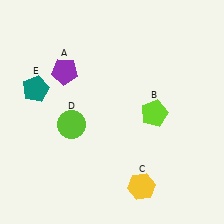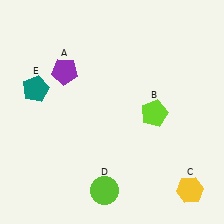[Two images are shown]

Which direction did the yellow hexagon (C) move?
The yellow hexagon (C) moved right.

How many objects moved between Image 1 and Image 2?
2 objects moved between the two images.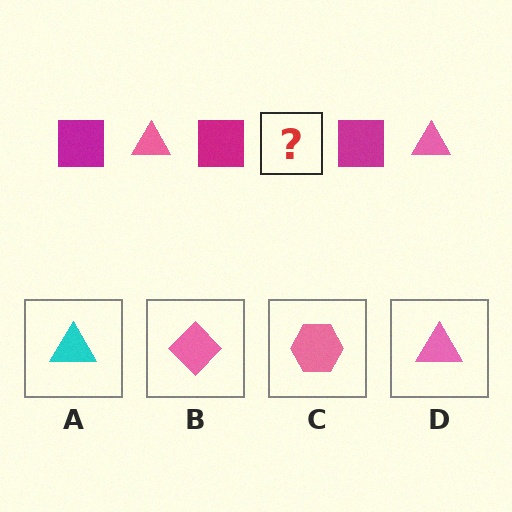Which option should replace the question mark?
Option D.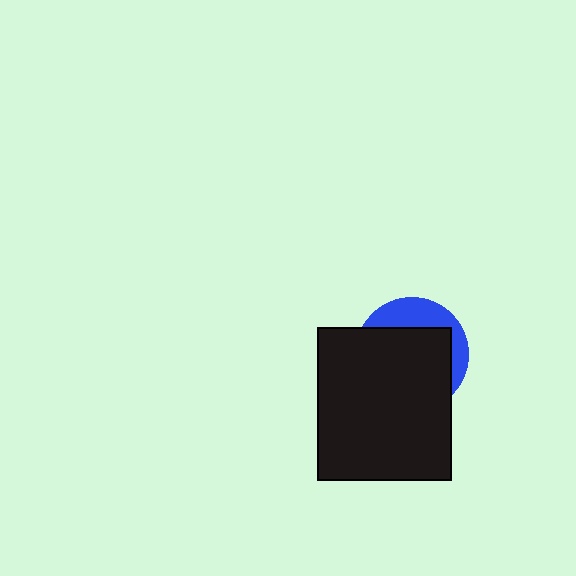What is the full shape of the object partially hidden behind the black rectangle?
The partially hidden object is a blue circle.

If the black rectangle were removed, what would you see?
You would see the complete blue circle.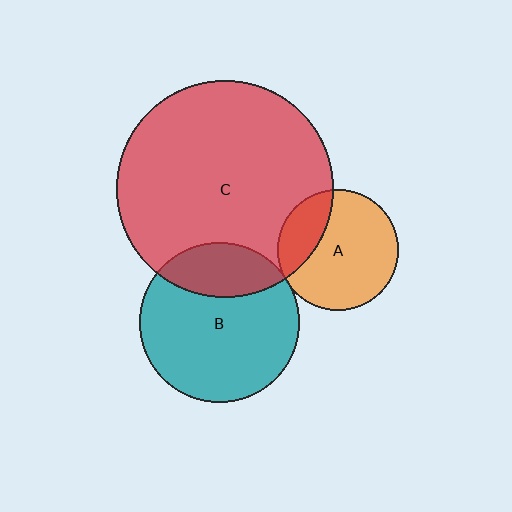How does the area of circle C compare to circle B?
Approximately 1.9 times.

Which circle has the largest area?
Circle C (red).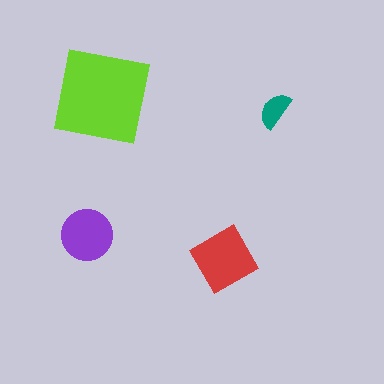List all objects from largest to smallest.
The lime square, the red diamond, the purple circle, the teal semicircle.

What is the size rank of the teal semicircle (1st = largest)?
4th.